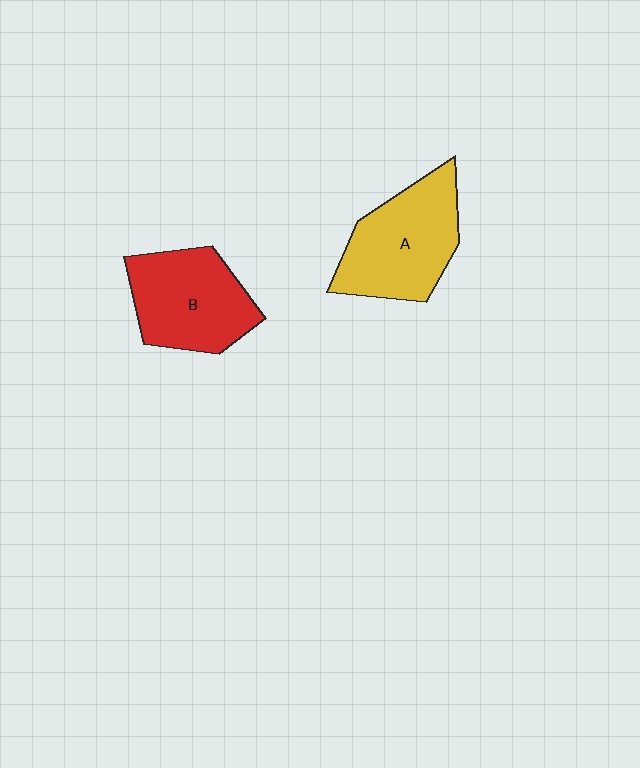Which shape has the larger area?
Shape A (yellow).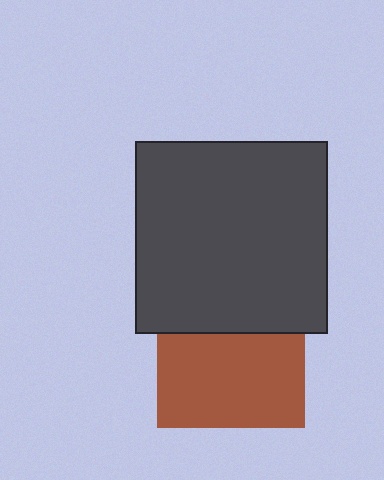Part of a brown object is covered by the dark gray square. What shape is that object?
It is a square.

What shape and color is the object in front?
The object in front is a dark gray square.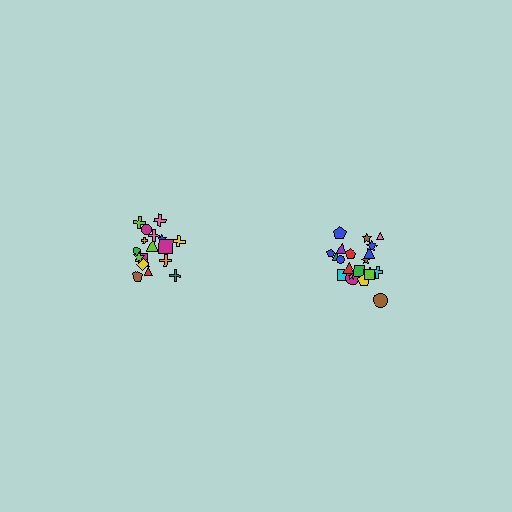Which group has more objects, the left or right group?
The right group.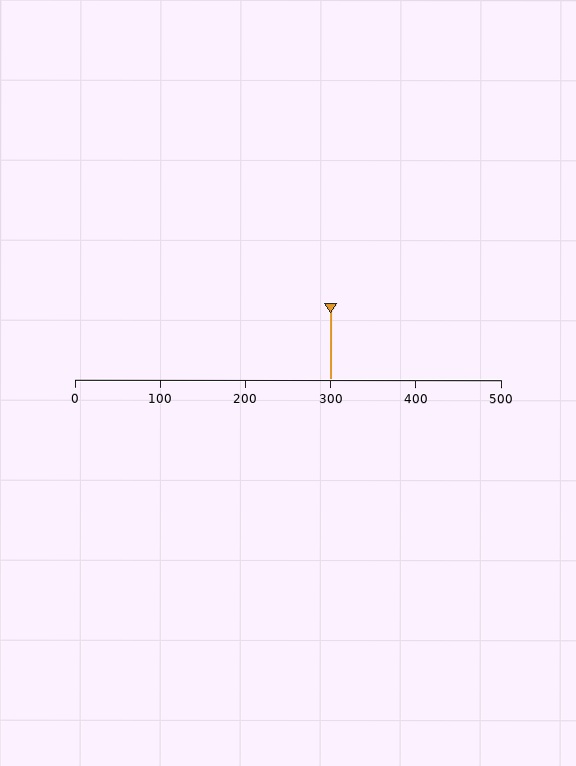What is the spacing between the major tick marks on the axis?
The major ticks are spaced 100 apart.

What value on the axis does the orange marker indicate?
The marker indicates approximately 300.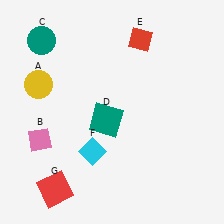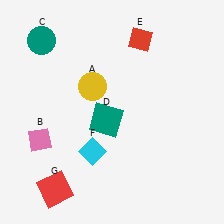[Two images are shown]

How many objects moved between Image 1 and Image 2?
1 object moved between the two images.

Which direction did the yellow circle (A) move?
The yellow circle (A) moved right.